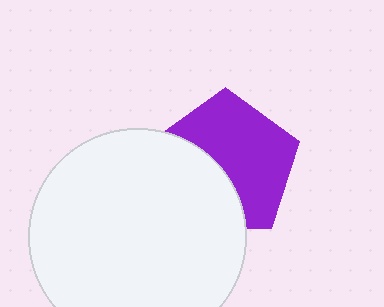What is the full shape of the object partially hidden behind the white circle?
The partially hidden object is a purple pentagon.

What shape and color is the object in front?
The object in front is a white circle.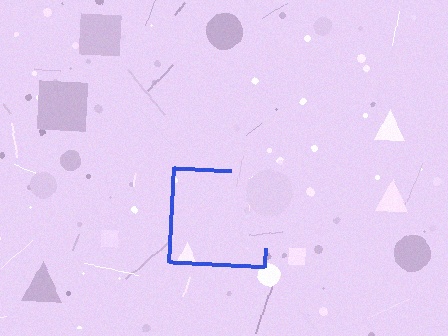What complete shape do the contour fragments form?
The contour fragments form a square.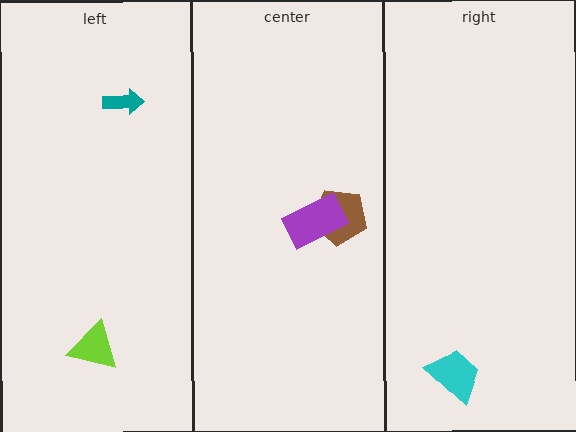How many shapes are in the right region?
1.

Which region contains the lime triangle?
The left region.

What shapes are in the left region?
The teal arrow, the lime triangle.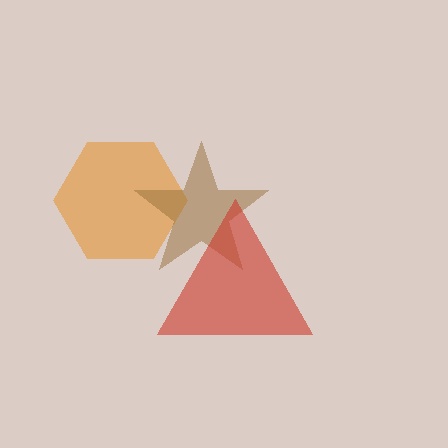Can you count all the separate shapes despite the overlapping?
Yes, there are 3 separate shapes.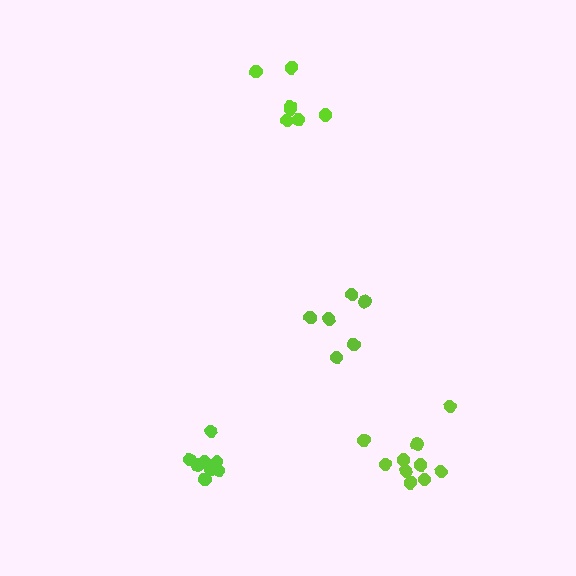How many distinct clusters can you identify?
There are 4 distinct clusters.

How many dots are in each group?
Group 1: 7 dots, Group 2: 6 dots, Group 3: 10 dots, Group 4: 8 dots (31 total).